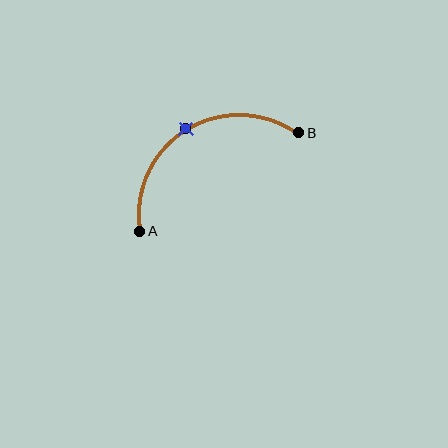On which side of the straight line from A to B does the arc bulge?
The arc bulges above the straight line connecting A and B.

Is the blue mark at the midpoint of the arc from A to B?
Yes. The blue mark lies on the arc at equal arc-length from both A and B — it is the arc midpoint.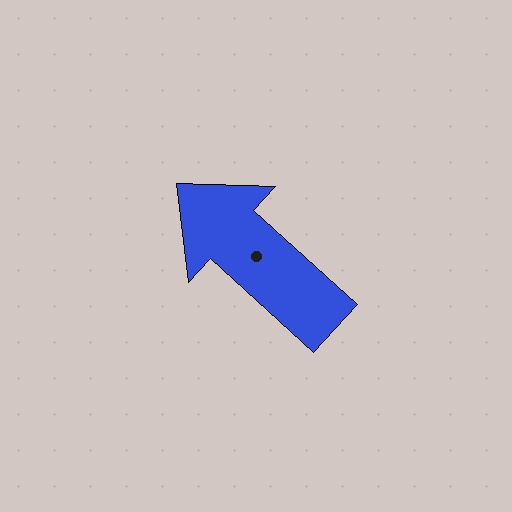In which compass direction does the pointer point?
Northwest.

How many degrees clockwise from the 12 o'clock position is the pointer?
Approximately 312 degrees.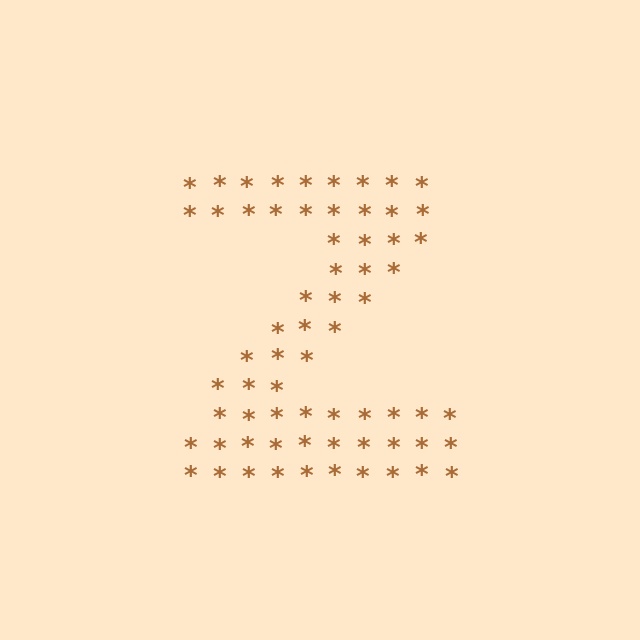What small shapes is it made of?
It is made of small asterisks.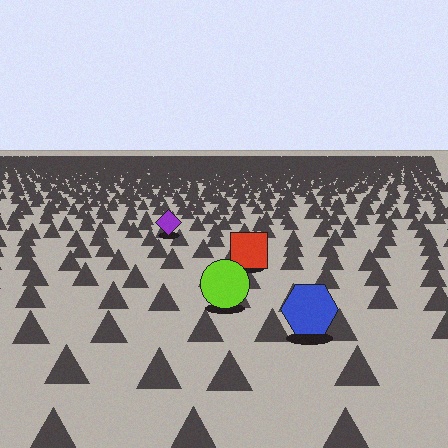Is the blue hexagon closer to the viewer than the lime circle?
Yes. The blue hexagon is closer — you can tell from the texture gradient: the ground texture is coarser near it.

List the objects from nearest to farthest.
From nearest to farthest: the blue hexagon, the lime circle, the red square, the purple diamond.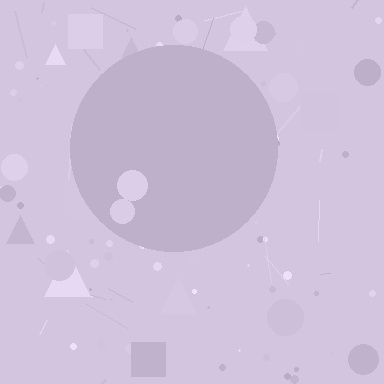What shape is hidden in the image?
A circle is hidden in the image.